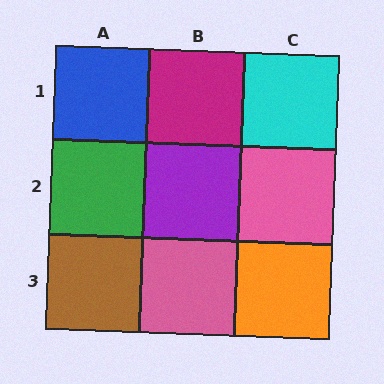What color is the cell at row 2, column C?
Pink.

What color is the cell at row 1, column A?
Blue.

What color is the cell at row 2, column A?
Green.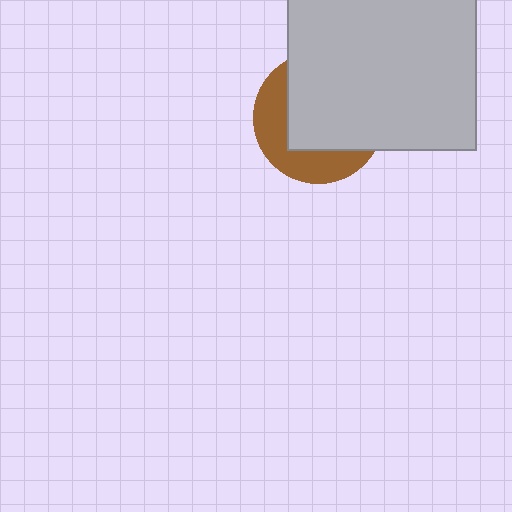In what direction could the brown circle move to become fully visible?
The brown circle could move toward the lower-left. That would shift it out from behind the light gray rectangle entirely.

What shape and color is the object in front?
The object in front is a light gray rectangle.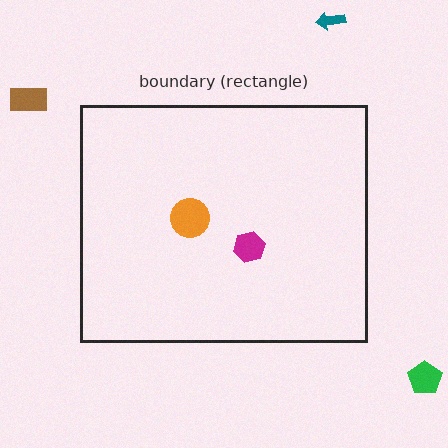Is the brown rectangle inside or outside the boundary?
Outside.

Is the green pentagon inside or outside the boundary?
Outside.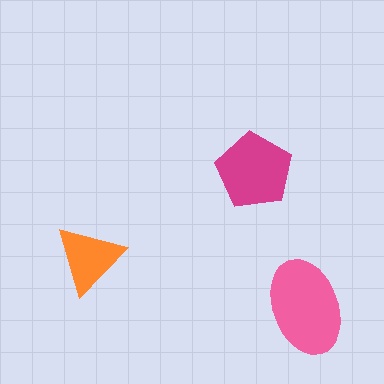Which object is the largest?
The pink ellipse.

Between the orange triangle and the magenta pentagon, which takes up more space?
The magenta pentagon.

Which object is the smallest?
The orange triangle.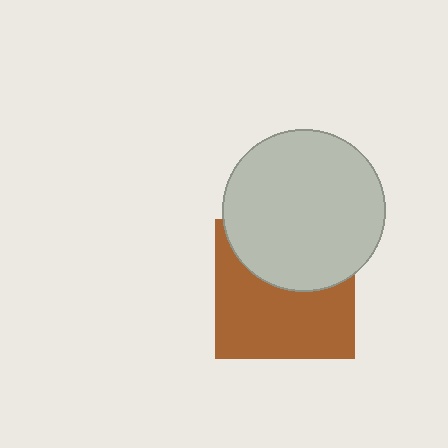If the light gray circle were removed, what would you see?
You would see the complete brown square.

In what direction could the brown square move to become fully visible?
The brown square could move down. That would shift it out from behind the light gray circle entirely.